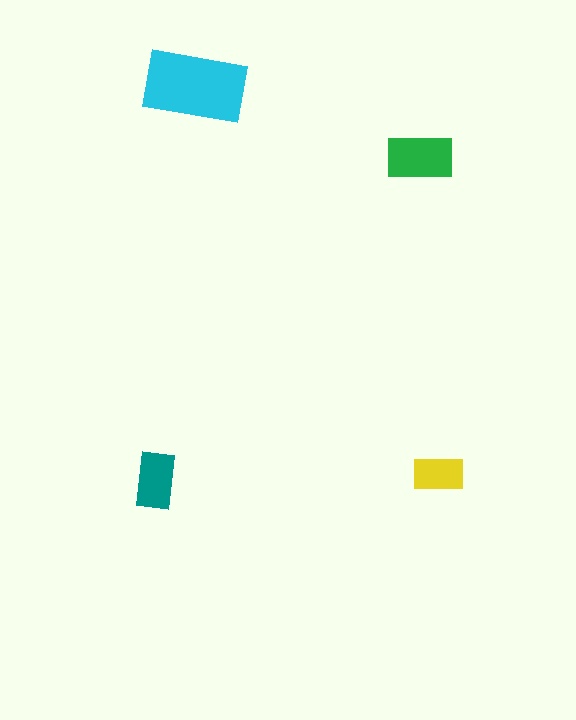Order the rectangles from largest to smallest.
the cyan one, the green one, the teal one, the yellow one.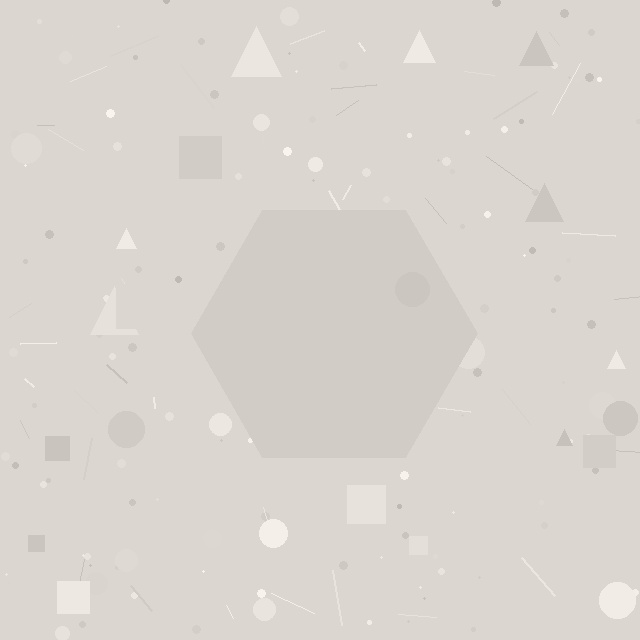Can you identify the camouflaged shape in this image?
The camouflaged shape is a hexagon.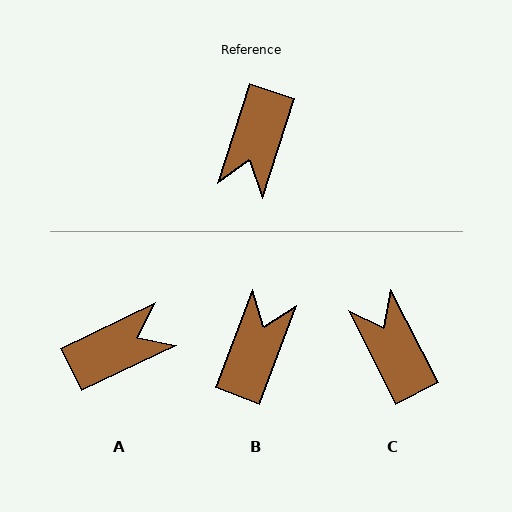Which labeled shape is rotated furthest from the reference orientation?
B, about 177 degrees away.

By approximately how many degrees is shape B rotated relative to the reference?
Approximately 177 degrees counter-clockwise.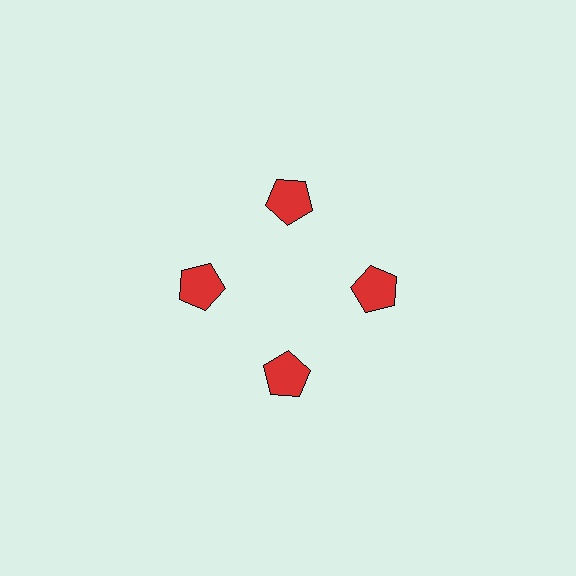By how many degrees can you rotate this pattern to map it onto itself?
The pattern maps onto itself every 90 degrees of rotation.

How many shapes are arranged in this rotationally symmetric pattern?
There are 4 shapes, arranged in 4 groups of 1.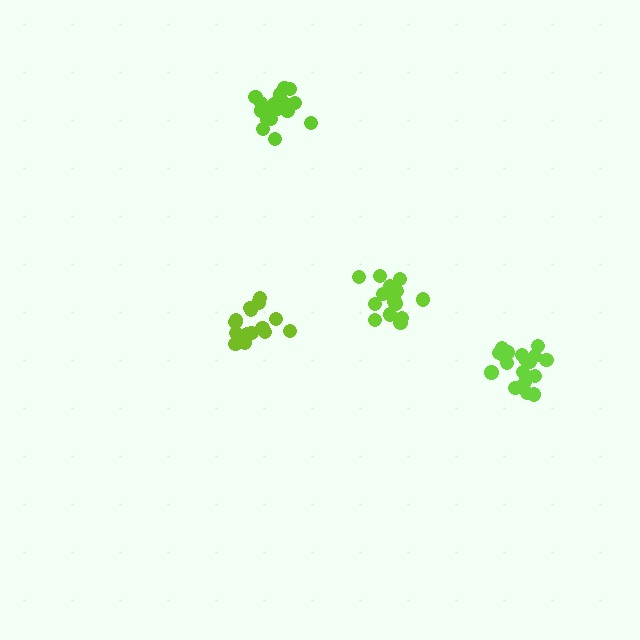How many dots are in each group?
Group 1: 16 dots, Group 2: 16 dots, Group 3: 18 dots, Group 4: 18 dots (68 total).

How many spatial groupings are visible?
There are 4 spatial groupings.